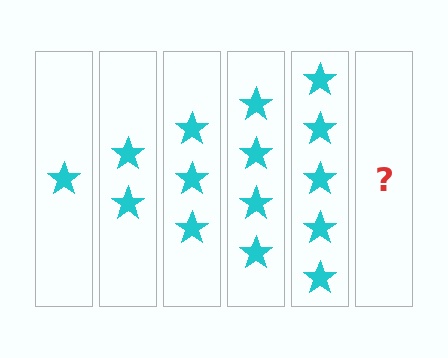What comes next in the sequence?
The next element should be 6 stars.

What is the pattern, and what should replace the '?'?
The pattern is that each step adds one more star. The '?' should be 6 stars.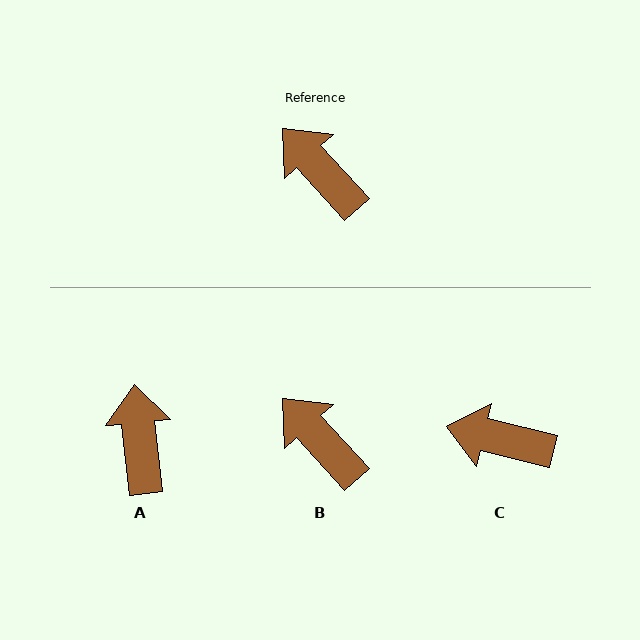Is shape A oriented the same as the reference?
No, it is off by about 37 degrees.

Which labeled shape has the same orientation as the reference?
B.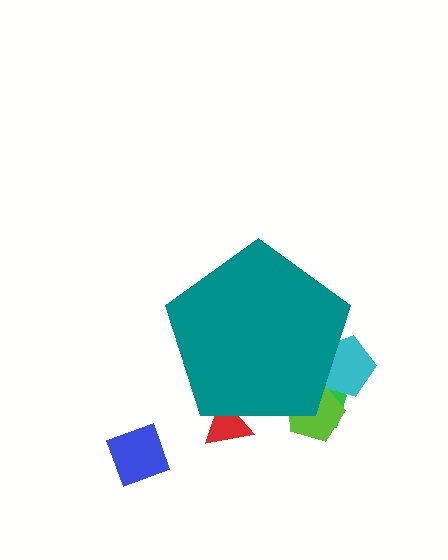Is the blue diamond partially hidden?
No, the blue diamond is fully visible.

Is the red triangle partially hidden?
Yes, the red triangle is partially hidden behind the teal pentagon.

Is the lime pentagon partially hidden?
Yes, the lime pentagon is partially hidden behind the teal pentagon.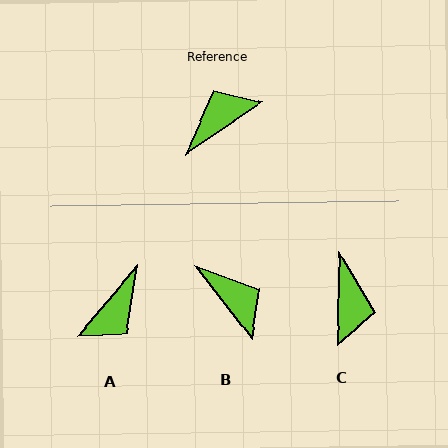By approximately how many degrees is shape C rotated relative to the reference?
Approximately 125 degrees clockwise.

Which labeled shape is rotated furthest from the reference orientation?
A, about 164 degrees away.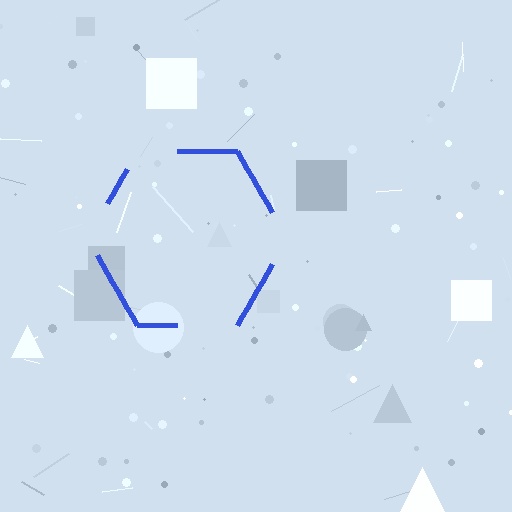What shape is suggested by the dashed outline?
The dashed outline suggests a hexagon.